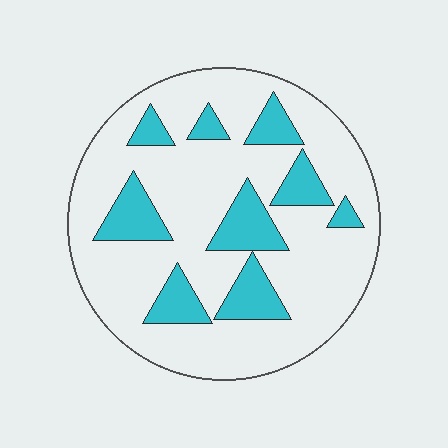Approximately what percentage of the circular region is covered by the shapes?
Approximately 20%.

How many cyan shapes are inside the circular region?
9.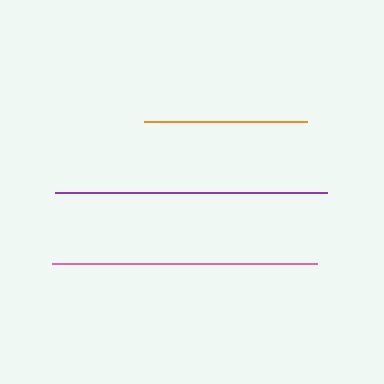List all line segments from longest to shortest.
From longest to shortest: purple, pink, orange.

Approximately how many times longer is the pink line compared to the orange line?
The pink line is approximately 1.6 times the length of the orange line.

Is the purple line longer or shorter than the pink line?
The purple line is longer than the pink line.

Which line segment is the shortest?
The orange line is the shortest at approximately 163 pixels.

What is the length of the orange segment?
The orange segment is approximately 163 pixels long.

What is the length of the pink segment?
The pink segment is approximately 264 pixels long.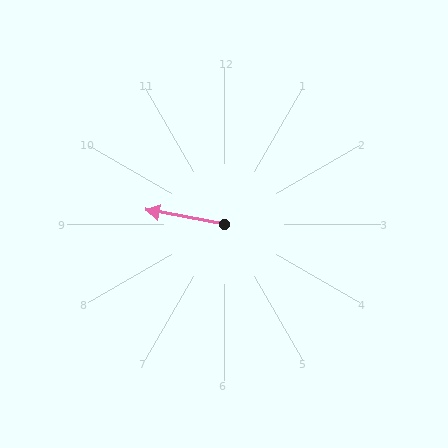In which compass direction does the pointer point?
West.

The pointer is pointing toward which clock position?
Roughly 9 o'clock.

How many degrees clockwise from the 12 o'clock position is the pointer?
Approximately 280 degrees.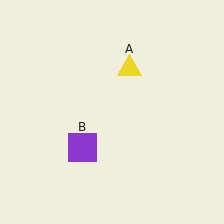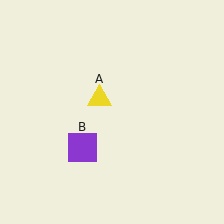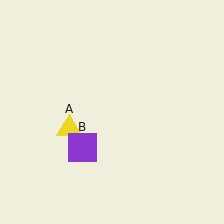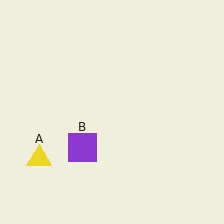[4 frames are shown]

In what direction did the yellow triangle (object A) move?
The yellow triangle (object A) moved down and to the left.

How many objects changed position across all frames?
1 object changed position: yellow triangle (object A).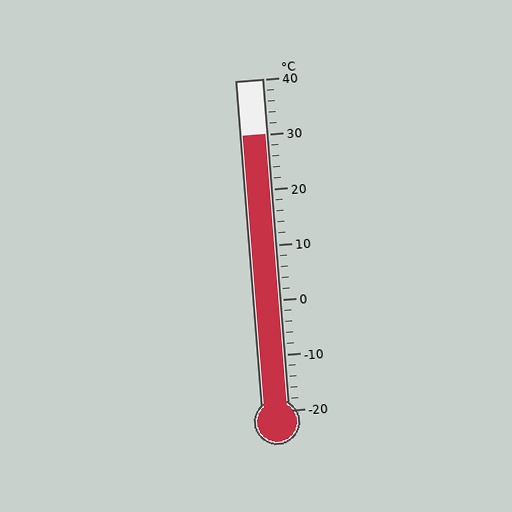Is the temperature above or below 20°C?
The temperature is above 20°C.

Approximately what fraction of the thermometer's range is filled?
The thermometer is filled to approximately 85% of its range.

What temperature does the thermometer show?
The thermometer shows approximately 30°C.